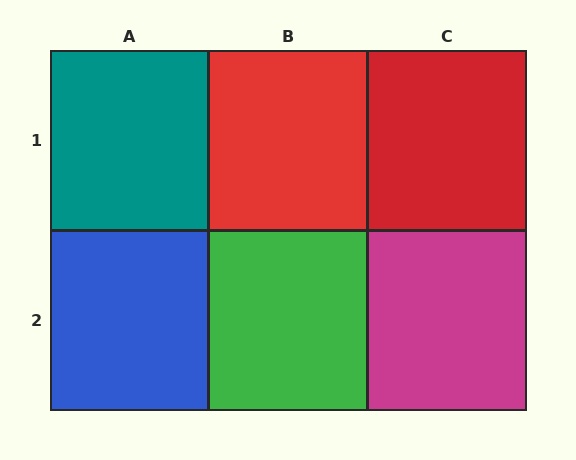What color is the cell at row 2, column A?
Blue.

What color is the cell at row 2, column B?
Green.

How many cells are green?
1 cell is green.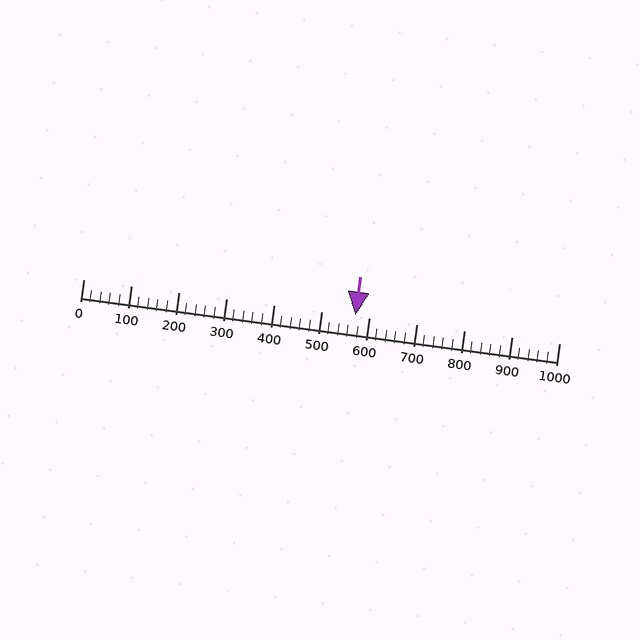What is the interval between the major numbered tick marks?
The major tick marks are spaced 100 units apart.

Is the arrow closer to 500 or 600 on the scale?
The arrow is closer to 600.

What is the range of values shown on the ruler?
The ruler shows values from 0 to 1000.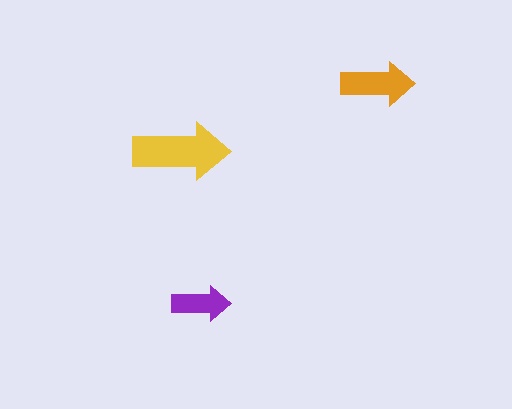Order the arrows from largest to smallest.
the yellow one, the orange one, the purple one.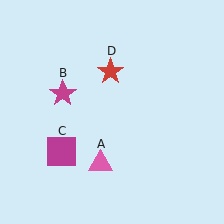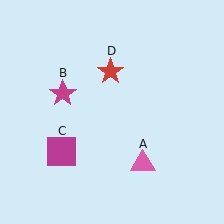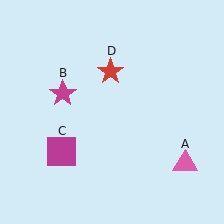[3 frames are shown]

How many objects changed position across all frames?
1 object changed position: pink triangle (object A).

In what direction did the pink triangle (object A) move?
The pink triangle (object A) moved right.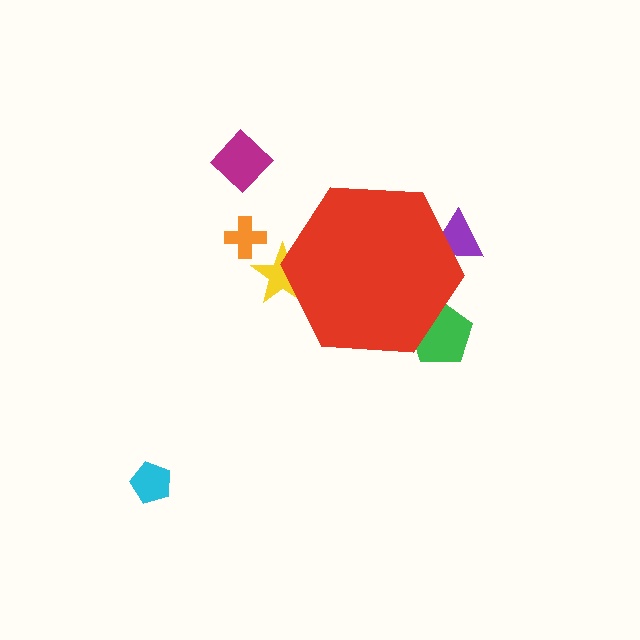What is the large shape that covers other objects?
A red hexagon.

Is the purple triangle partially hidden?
Yes, the purple triangle is partially hidden behind the red hexagon.